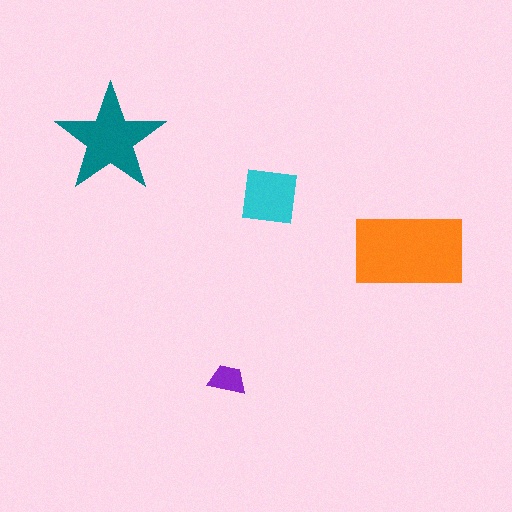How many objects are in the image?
There are 4 objects in the image.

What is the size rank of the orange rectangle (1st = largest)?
1st.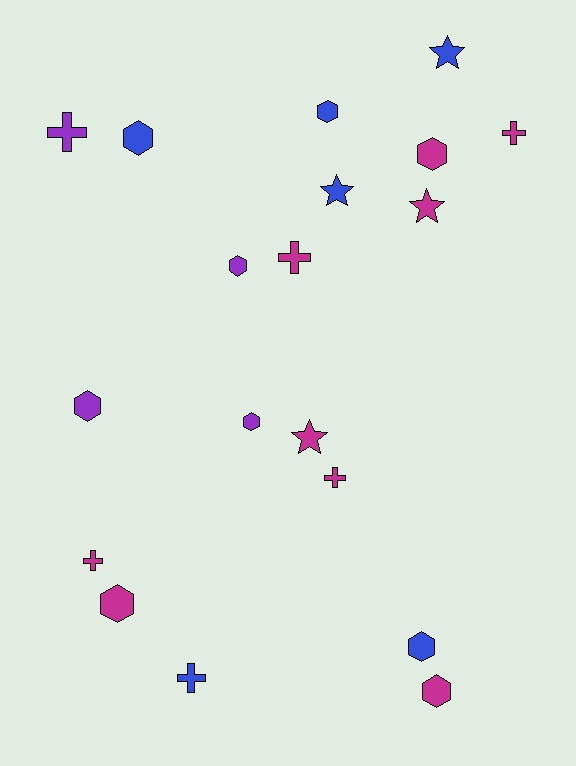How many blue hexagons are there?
There are 3 blue hexagons.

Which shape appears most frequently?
Hexagon, with 9 objects.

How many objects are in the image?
There are 19 objects.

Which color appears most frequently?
Magenta, with 9 objects.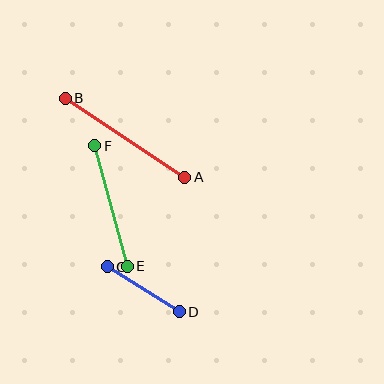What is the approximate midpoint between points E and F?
The midpoint is at approximately (111, 206) pixels.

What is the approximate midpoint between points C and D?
The midpoint is at approximately (143, 289) pixels.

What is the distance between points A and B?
The distance is approximately 143 pixels.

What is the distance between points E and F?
The distance is approximately 125 pixels.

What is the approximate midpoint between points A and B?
The midpoint is at approximately (125, 138) pixels.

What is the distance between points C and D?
The distance is approximately 85 pixels.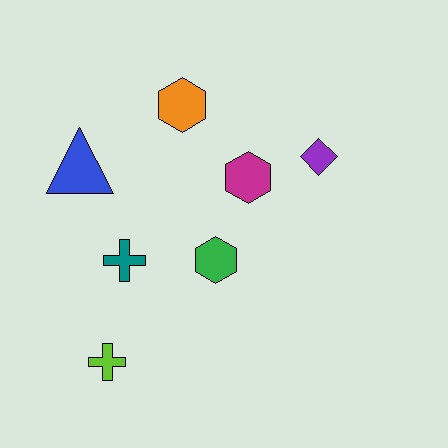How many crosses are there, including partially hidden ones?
There are 2 crosses.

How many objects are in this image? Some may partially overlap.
There are 7 objects.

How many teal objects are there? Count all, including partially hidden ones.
There is 1 teal object.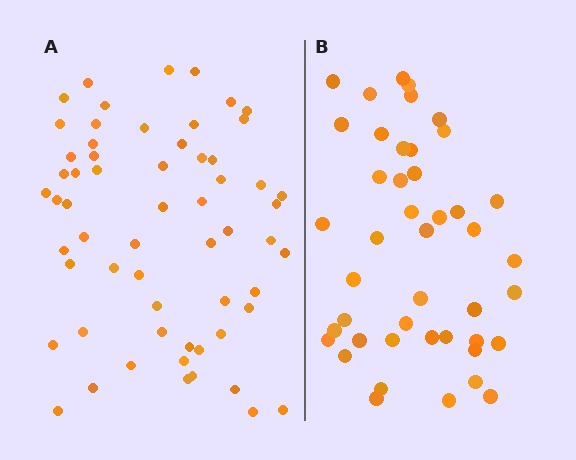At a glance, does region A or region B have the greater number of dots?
Region A (the left region) has more dots.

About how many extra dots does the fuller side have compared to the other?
Region A has approximately 15 more dots than region B.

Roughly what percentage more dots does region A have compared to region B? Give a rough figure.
About 35% more.